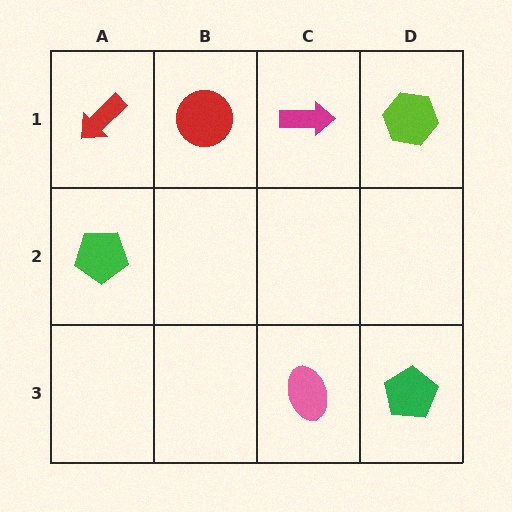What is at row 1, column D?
A lime hexagon.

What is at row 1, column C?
A magenta arrow.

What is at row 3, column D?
A green pentagon.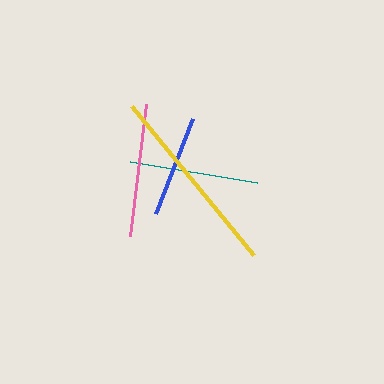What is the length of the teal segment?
The teal segment is approximately 129 pixels long.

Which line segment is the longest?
The yellow line is the longest at approximately 192 pixels.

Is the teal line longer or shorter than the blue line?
The teal line is longer than the blue line.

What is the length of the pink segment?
The pink segment is approximately 133 pixels long.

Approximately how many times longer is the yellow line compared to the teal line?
The yellow line is approximately 1.5 times the length of the teal line.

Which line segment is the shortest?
The blue line is the shortest at approximately 102 pixels.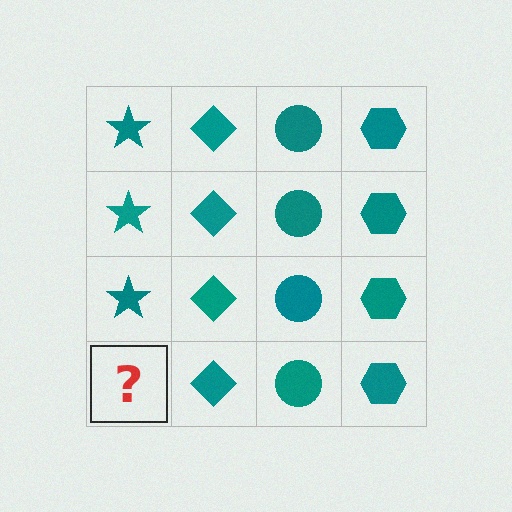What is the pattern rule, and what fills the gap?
The rule is that each column has a consistent shape. The gap should be filled with a teal star.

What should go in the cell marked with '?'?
The missing cell should contain a teal star.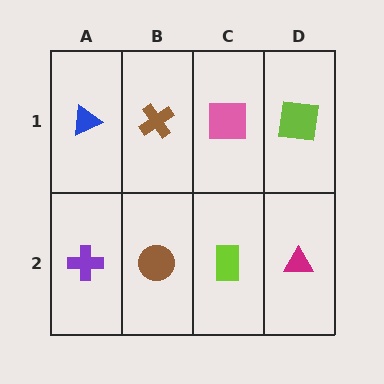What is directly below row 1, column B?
A brown circle.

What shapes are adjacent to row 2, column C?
A pink square (row 1, column C), a brown circle (row 2, column B), a magenta triangle (row 2, column D).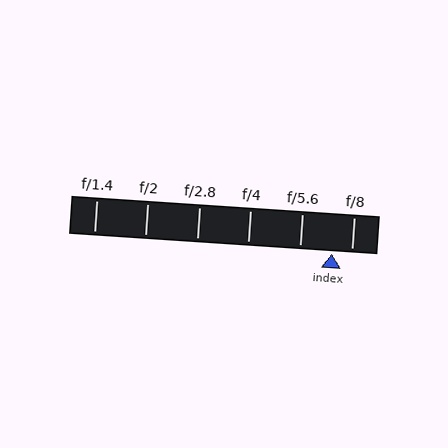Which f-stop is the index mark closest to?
The index mark is closest to f/8.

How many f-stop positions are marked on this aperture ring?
There are 6 f-stop positions marked.